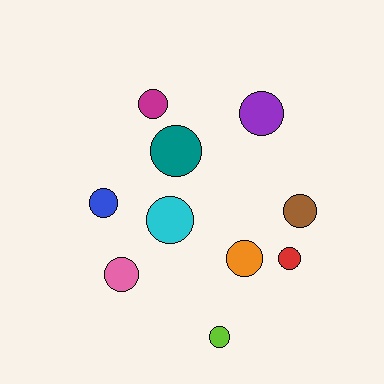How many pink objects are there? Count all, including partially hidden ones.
There is 1 pink object.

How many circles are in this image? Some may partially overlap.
There are 10 circles.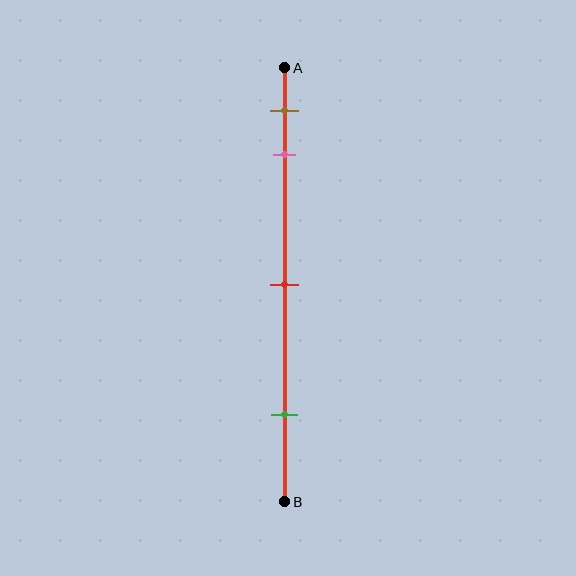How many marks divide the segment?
There are 4 marks dividing the segment.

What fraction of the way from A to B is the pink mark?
The pink mark is approximately 20% (0.2) of the way from A to B.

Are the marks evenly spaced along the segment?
No, the marks are not evenly spaced.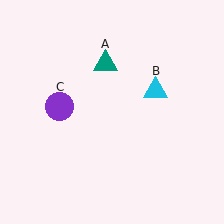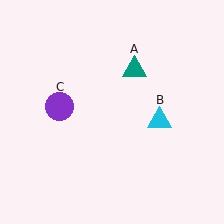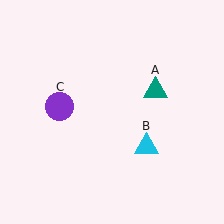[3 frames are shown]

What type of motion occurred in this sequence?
The teal triangle (object A), cyan triangle (object B) rotated clockwise around the center of the scene.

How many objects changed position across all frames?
2 objects changed position: teal triangle (object A), cyan triangle (object B).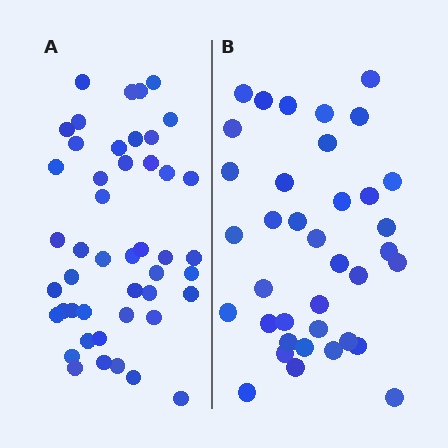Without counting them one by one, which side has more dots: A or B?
Region A (the left region) has more dots.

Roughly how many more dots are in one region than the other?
Region A has roughly 8 or so more dots than region B.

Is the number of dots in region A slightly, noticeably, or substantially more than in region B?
Region A has only slightly more — the two regions are fairly close. The ratio is roughly 1.2 to 1.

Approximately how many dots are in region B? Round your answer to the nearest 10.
About 40 dots. (The exact count is 37, which rounds to 40.)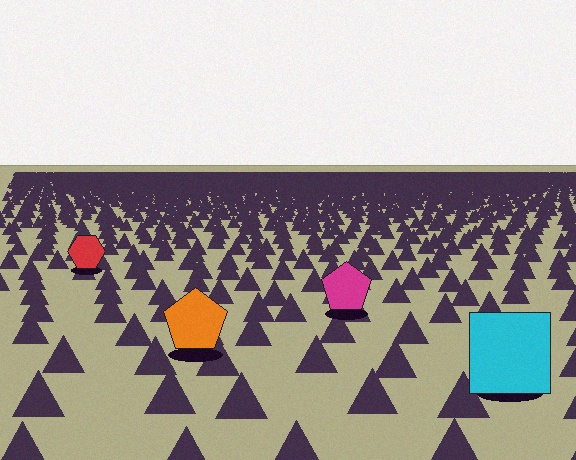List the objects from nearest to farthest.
From nearest to farthest: the cyan square, the orange pentagon, the magenta pentagon, the red hexagon.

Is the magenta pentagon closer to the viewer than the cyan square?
No. The cyan square is closer — you can tell from the texture gradient: the ground texture is coarser near it.